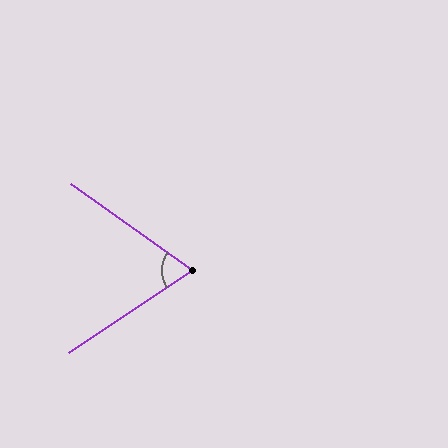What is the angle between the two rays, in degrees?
Approximately 69 degrees.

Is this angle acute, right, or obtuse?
It is acute.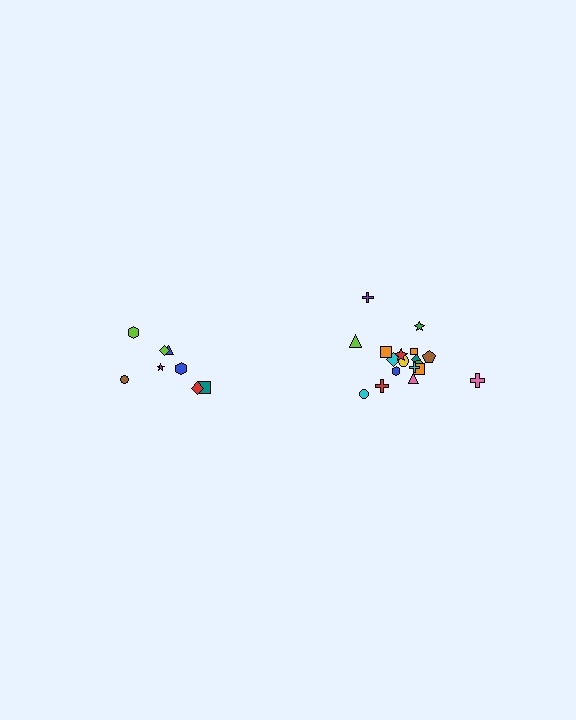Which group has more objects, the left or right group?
The right group.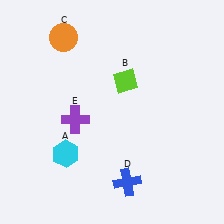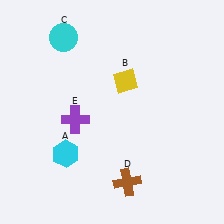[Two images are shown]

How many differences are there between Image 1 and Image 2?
There are 3 differences between the two images.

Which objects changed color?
B changed from lime to yellow. C changed from orange to cyan. D changed from blue to brown.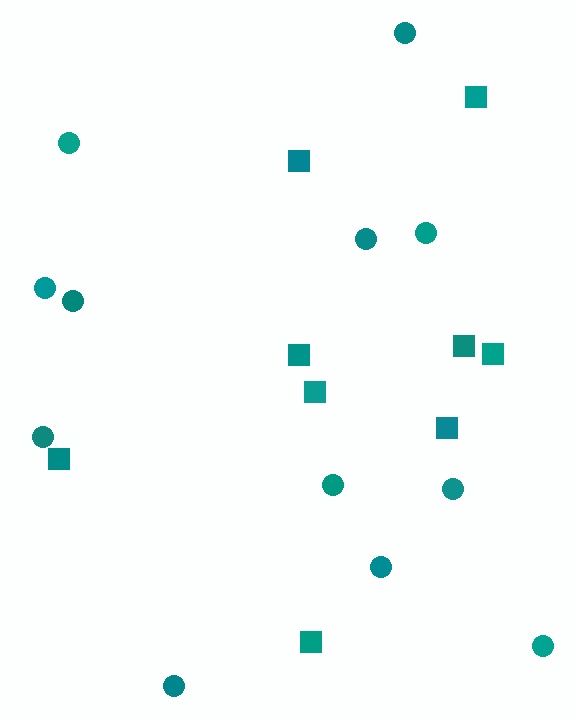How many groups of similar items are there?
There are 2 groups: one group of squares (9) and one group of circles (12).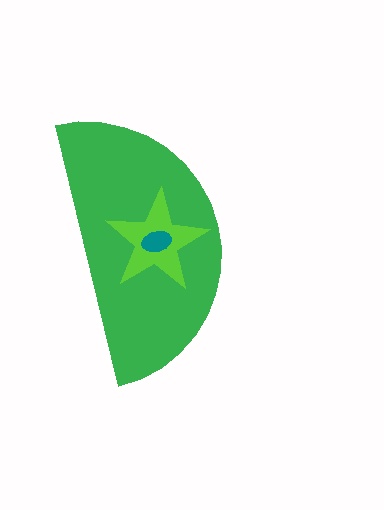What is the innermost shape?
The teal ellipse.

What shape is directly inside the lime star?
The teal ellipse.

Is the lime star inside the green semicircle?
Yes.